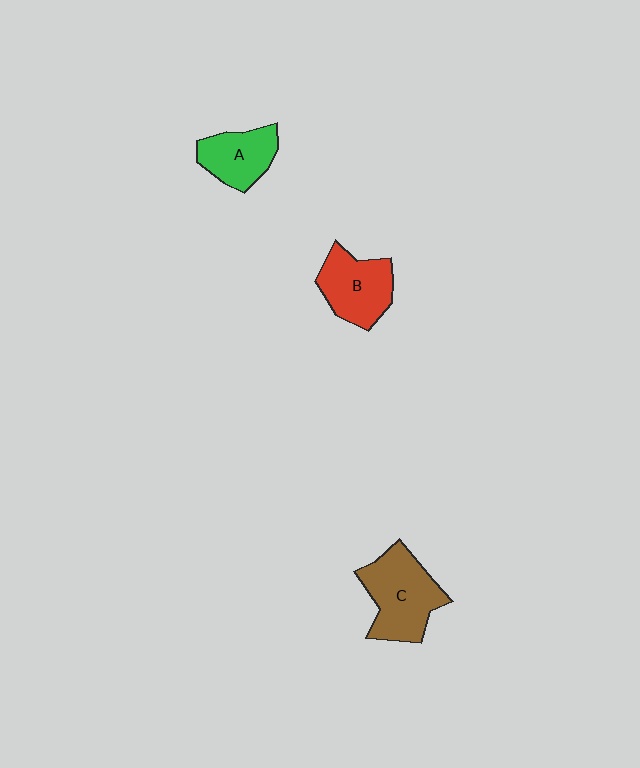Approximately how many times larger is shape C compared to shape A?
Approximately 1.5 times.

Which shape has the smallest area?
Shape A (green).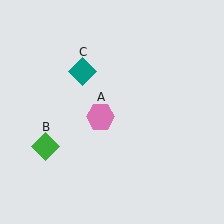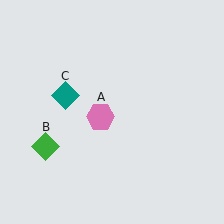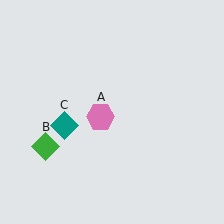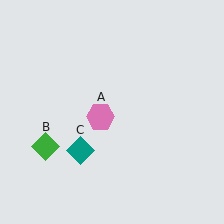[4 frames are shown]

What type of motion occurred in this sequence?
The teal diamond (object C) rotated counterclockwise around the center of the scene.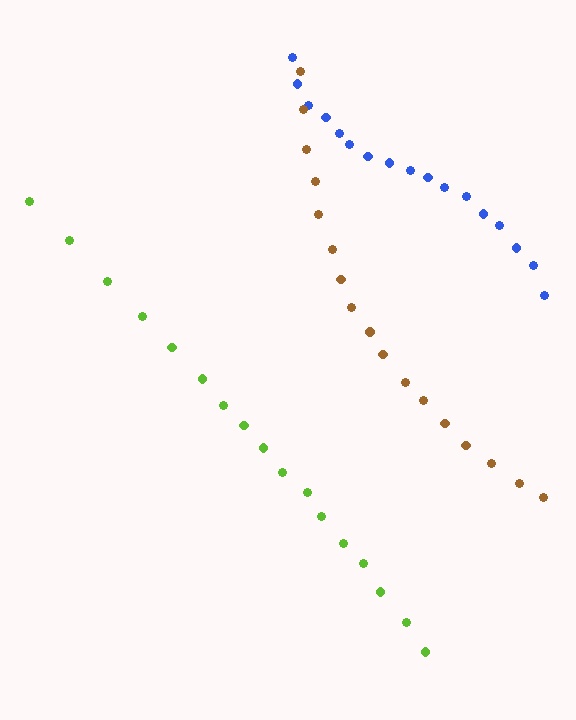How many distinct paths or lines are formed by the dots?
There are 3 distinct paths.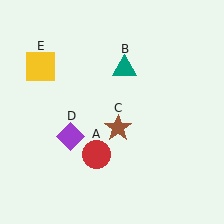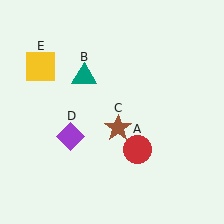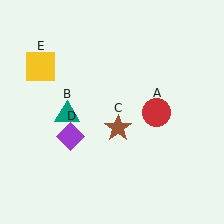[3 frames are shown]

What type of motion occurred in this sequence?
The red circle (object A), teal triangle (object B) rotated counterclockwise around the center of the scene.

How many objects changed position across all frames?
2 objects changed position: red circle (object A), teal triangle (object B).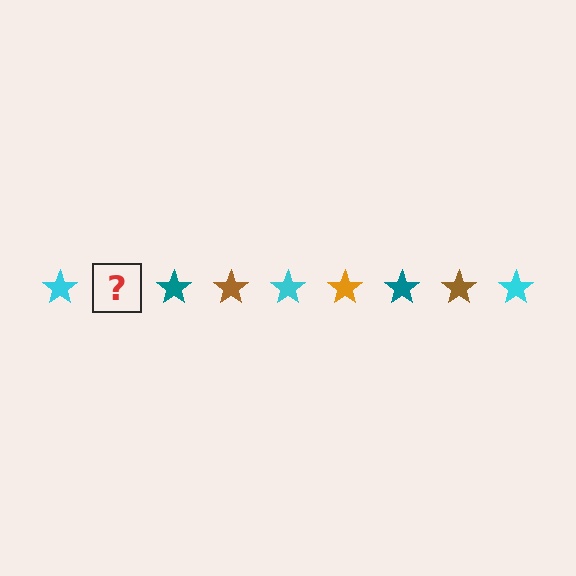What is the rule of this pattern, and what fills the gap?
The rule is that the pattern cycles through cyan, orange, teal, brown stars. The gap should be filled with an orange star.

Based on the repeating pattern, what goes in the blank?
The blank should be an orange star.